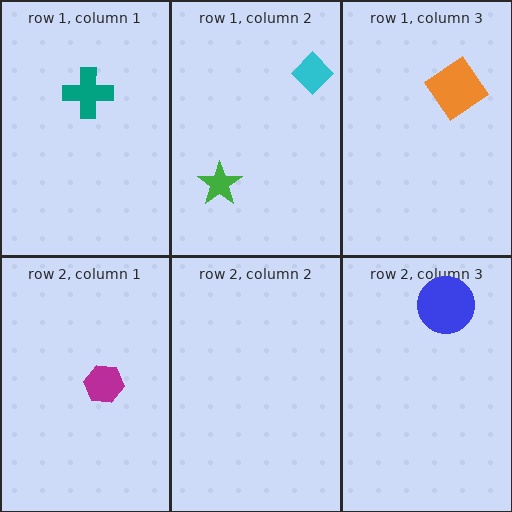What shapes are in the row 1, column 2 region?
The green star, the cyan diamond.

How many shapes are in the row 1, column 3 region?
1.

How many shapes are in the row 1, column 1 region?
1.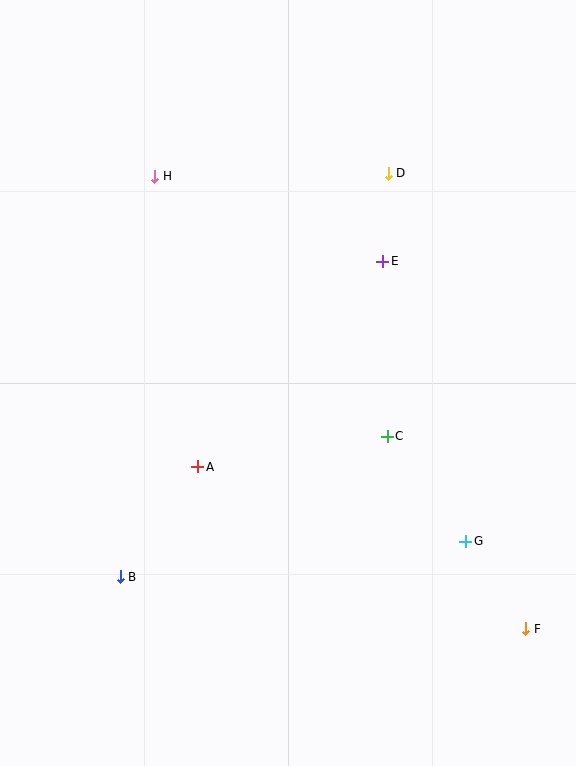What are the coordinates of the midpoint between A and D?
The midpoint between A and D is at (293, 320).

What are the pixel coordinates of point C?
Point C is at (387, 436).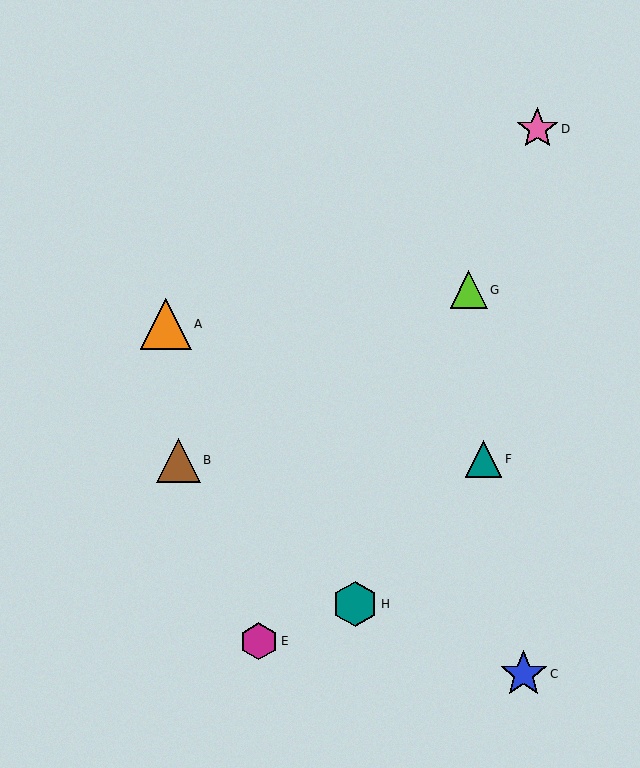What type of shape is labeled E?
Shape E is a magenta hexagon.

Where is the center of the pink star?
The center of the pink star is at (537, 129).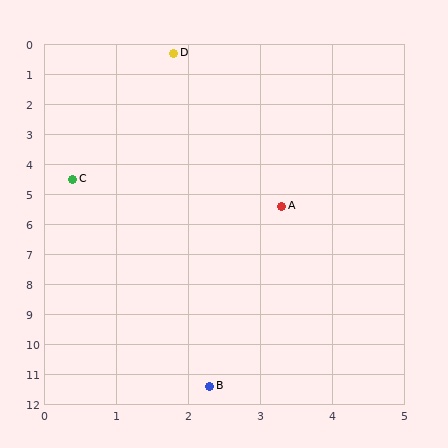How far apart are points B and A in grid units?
Points B and A are about 6.1 grid units apart.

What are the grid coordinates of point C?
Point C is at approximately (0.4, 4.5).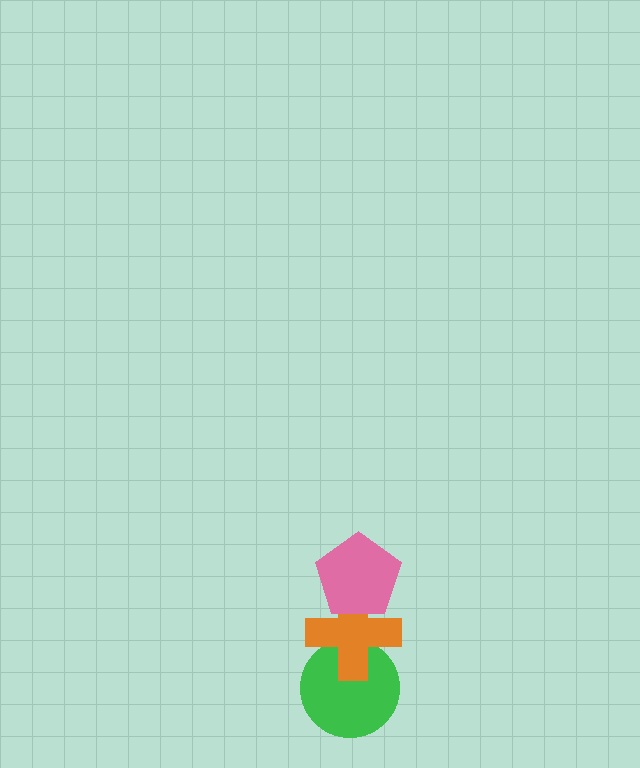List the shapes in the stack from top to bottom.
From top to bottom: the pink pentagon, the orange cross, the green circle.